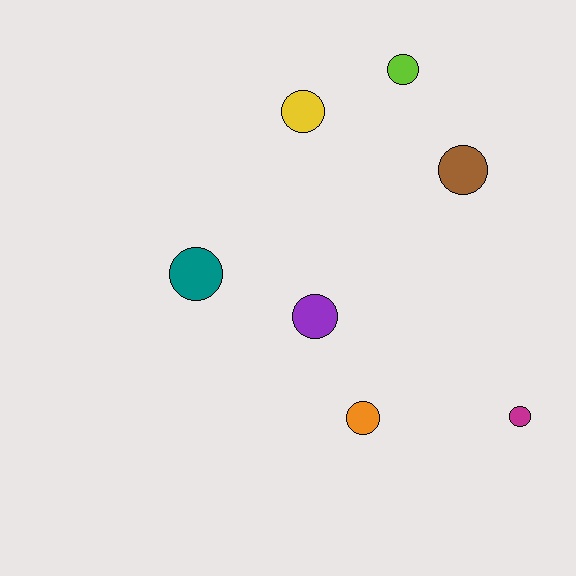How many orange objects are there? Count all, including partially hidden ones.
There is 1 orange object.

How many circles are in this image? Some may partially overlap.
There are 7 circles.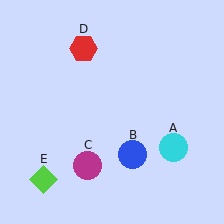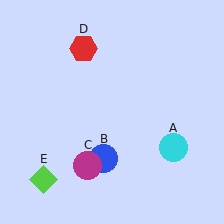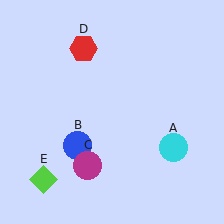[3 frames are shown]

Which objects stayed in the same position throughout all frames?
Cyan circle (object A) and magenta circle (object C) and red hexagon (object D) and lime diamond (object E) remained stationary.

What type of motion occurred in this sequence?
The blue circle (object B) rotated clockwise around the center of the scene.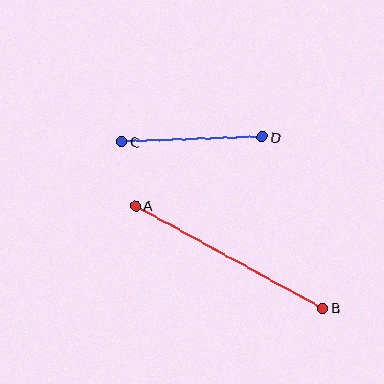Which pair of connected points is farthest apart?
Points A and B are farthest apart.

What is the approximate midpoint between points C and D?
The midpoint is at approximately (192, 139) pixels.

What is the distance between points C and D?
The distance is approximately 141 pixels.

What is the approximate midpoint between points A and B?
The midpoint is at approximately (229, 257) pixels.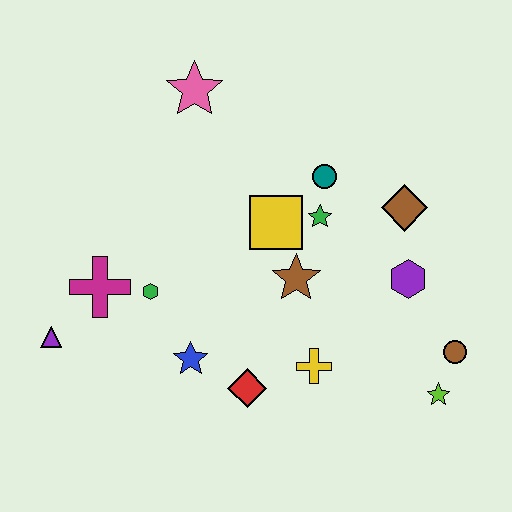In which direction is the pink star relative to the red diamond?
The pink star is above the red diamond.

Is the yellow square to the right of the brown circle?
No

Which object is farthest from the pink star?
The lime star is farthest from the pink star.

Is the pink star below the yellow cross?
No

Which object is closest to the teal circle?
The green star is closest to the teal circle.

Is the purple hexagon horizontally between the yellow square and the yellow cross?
No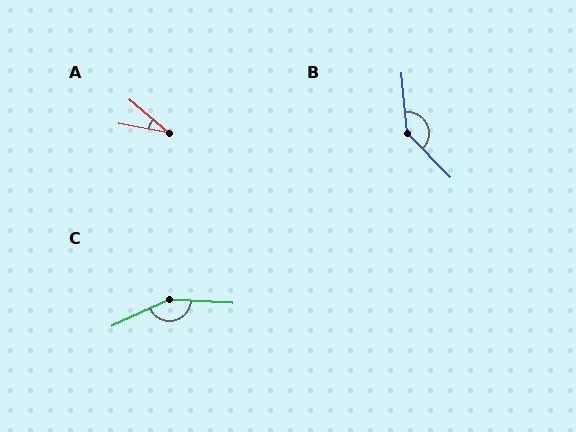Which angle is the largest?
C, at approximately 152 degrees.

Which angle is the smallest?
A, at approximately 30 degrees.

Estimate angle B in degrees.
Approximately 140 degrees.